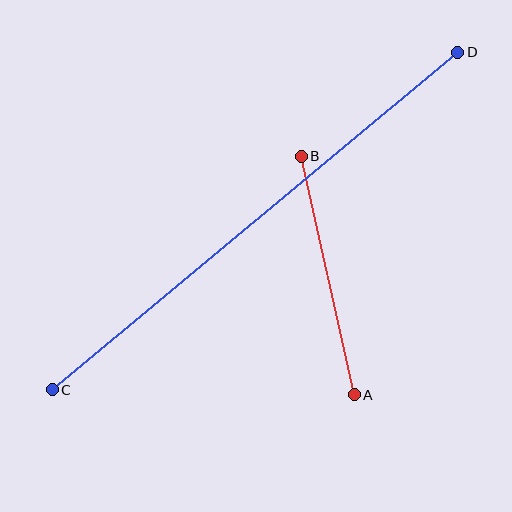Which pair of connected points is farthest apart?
Points C and D are farthest apart.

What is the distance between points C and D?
The distance is approximately 528 pixels.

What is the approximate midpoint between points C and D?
The midpoint is at approximately (255, 221) pixels.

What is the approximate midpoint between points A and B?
The midpoint is at approximately (328, 276) pixels.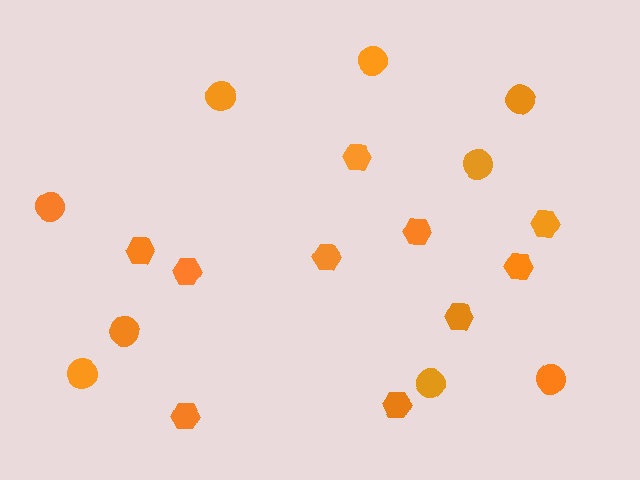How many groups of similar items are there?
There are 2 groups: one group of circles (9) and one group of hexagons (10).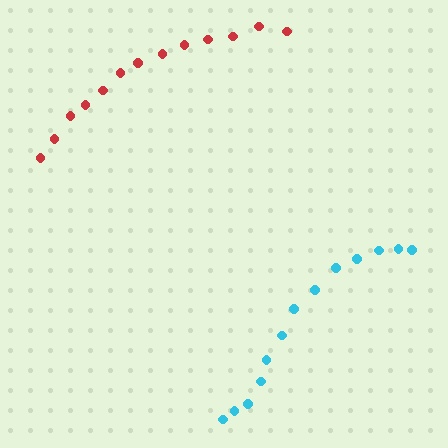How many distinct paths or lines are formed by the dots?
There are 2 distinct paths.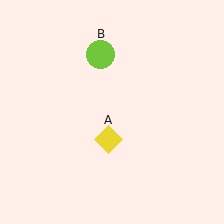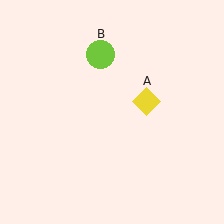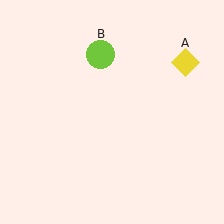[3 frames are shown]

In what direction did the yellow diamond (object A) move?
The yellow diamond (object A) moved up and to the right.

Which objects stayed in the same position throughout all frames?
Lime circle (object B) remained stationary.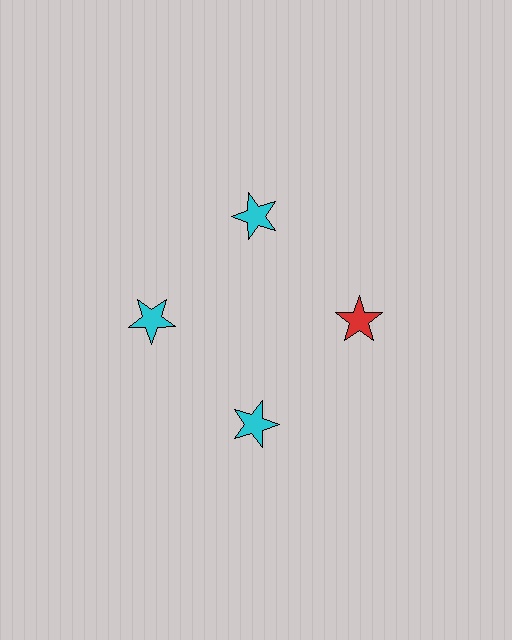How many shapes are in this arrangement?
There are 4 shapes arranged in a ring pattern.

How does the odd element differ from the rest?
It has a different color: red instead of cyan.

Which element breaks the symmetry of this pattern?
The red star at roughly the 3 o'clock position breaks the symmetry. All other shapes are cyan stars.